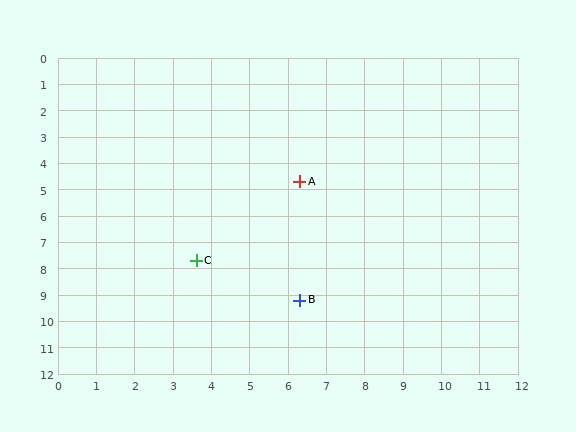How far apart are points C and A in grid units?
Points C and A are about 4.0 grid units apart.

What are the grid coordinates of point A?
Point A is at approximately (6.3, 4.7).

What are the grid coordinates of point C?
Point C is at approximately (3.6, 7.7).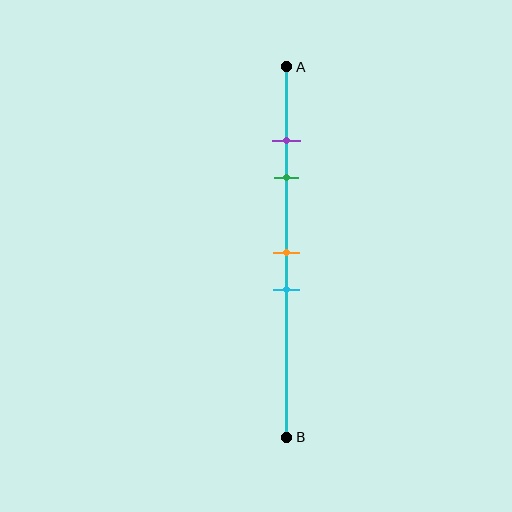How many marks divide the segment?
There are 4 marks dividing the segment.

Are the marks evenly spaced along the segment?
No, the marks are not evenly spaced.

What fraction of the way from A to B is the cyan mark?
The cyan mark is approximately 60% (0.6) of the way from A to B.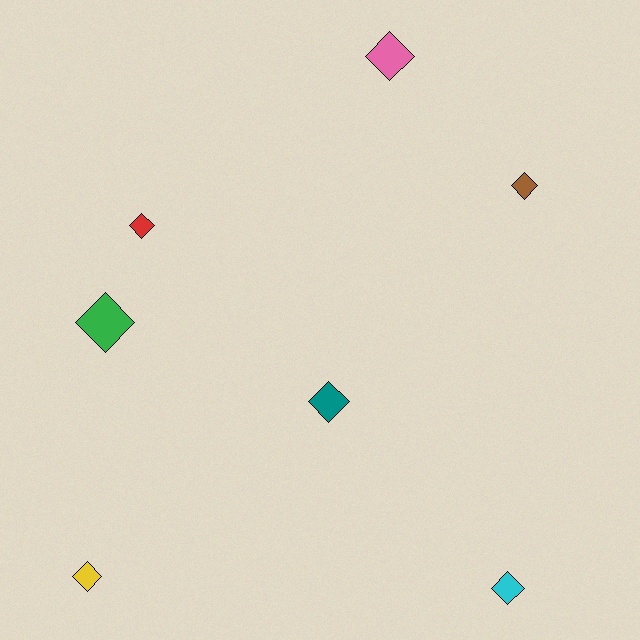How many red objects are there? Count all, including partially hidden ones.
There is 1 red object.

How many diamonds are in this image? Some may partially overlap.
There are 7 diamonds.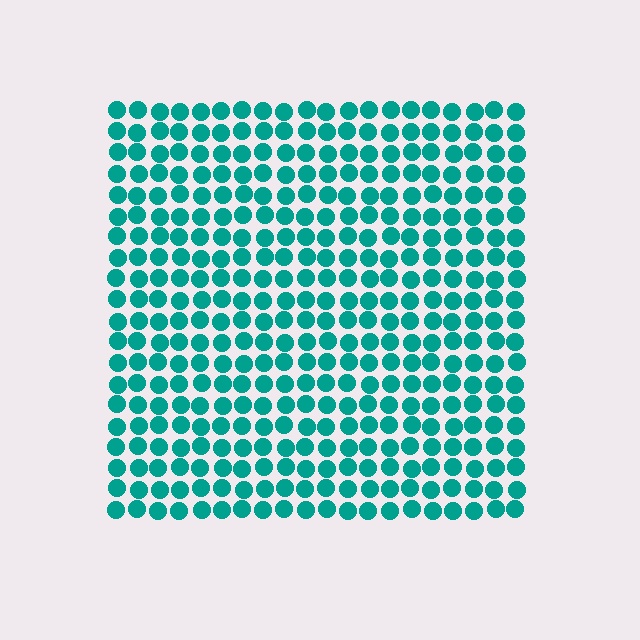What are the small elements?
The small elements are circles.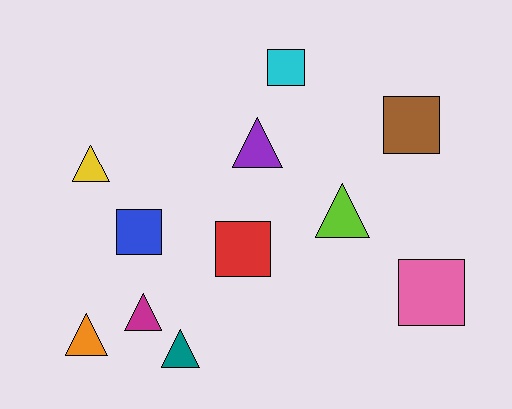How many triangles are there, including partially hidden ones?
There are 6 triangles.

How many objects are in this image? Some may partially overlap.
There are 11 objects.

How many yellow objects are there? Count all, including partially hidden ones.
There is 1 yellow object.